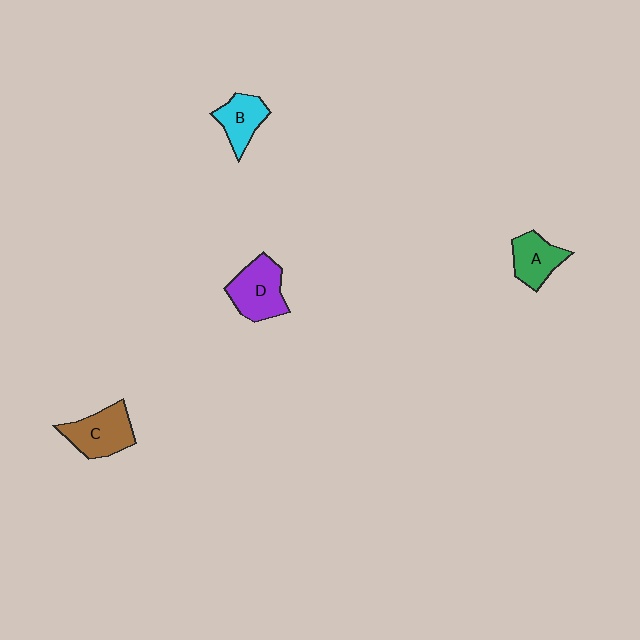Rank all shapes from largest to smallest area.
From largest to smallest: D (purple), C (brown), A (green), B (cyan).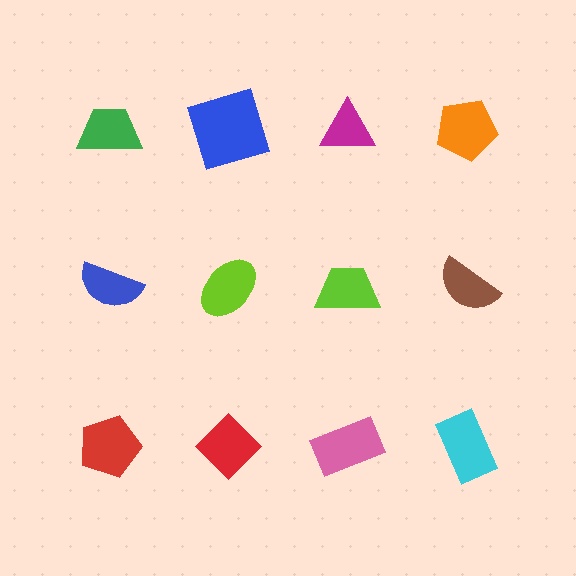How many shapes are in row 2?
4 shapes.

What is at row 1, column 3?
A magenta triangle.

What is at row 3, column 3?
A pink rectangle.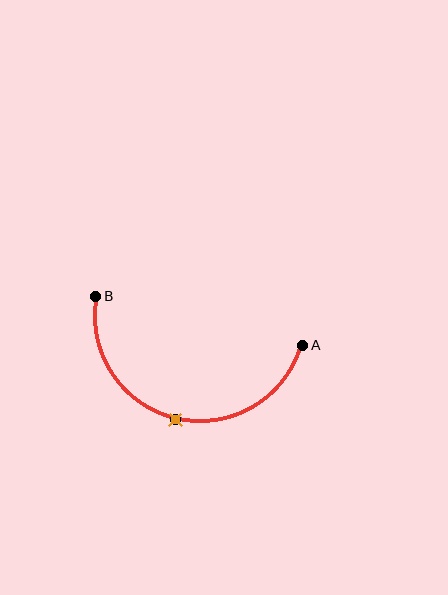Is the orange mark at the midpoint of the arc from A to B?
Yes. The orange mark lies on the arc at equal arc-length from both A and B — it is the arc midpoint.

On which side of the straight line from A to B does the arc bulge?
The arc bulges below the straight line connecting A and B.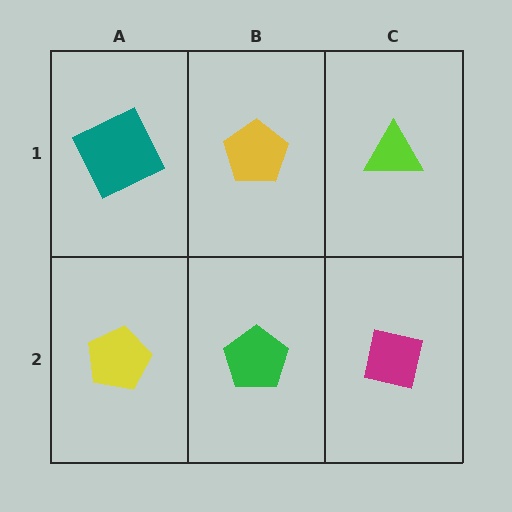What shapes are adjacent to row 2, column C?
A lime triangle (row 1, column C), a green pentagon (row 2, column B).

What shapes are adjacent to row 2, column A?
A teal square (row 1, column A), a green pentagon (row 2, column B).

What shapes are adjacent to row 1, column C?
A magenta square (row 2, column C), a yellow pentagon (row 1, column B).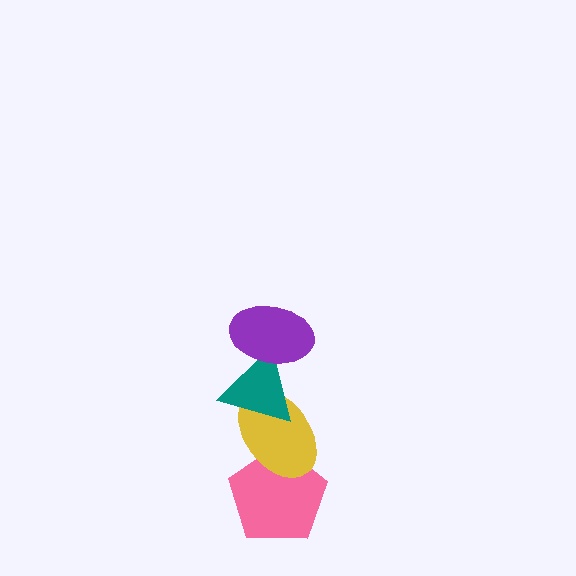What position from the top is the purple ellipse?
The purple ellipse is 1st from the top.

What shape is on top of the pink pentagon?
The yellow ellipse is on top of the pink pentagon.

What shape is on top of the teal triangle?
The purple ellipse is on top of the teal triangle.